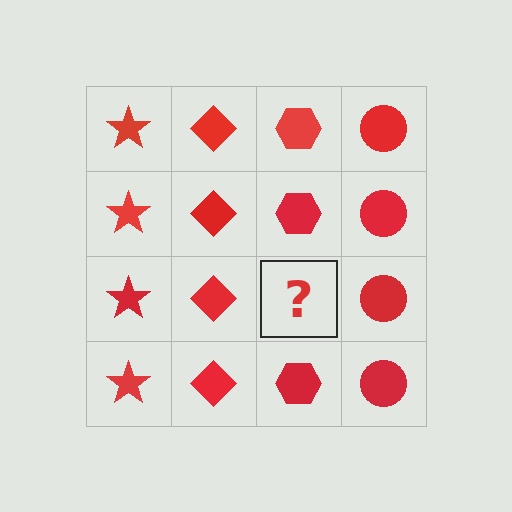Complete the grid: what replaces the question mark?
The question mark should be replaced with a red hexagon.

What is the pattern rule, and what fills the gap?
The rule is that each column has a consistent shape. The gap should be filled with a red hexagon.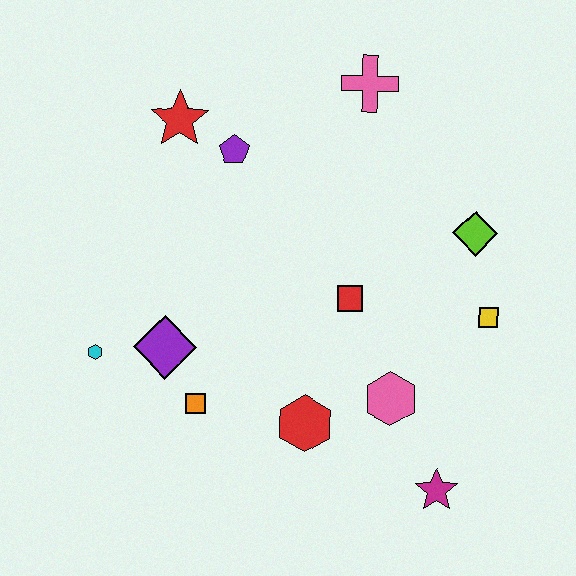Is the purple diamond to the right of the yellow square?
No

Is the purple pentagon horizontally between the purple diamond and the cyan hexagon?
No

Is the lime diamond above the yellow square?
Yes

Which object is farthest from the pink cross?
The magenta star is farthest from the pink cross.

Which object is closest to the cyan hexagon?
The purple diamond is closest to the cyan hexagon.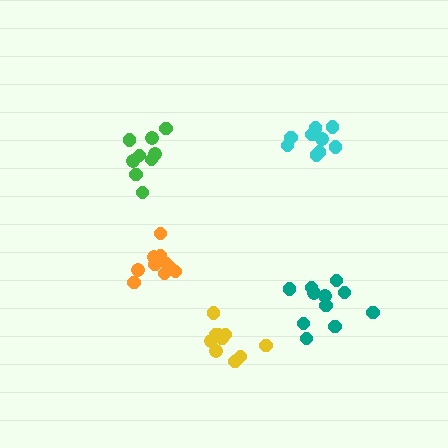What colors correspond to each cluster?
The clusters are colored: cyan, orange, teal, green, yellow.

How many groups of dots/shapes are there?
There are 5 groups.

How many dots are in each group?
Group 1: 9 dots, Group 2: 10 dots, Group 3: 11 dots, Group 4: 10 dots, Group 5: 10 dots (50 total).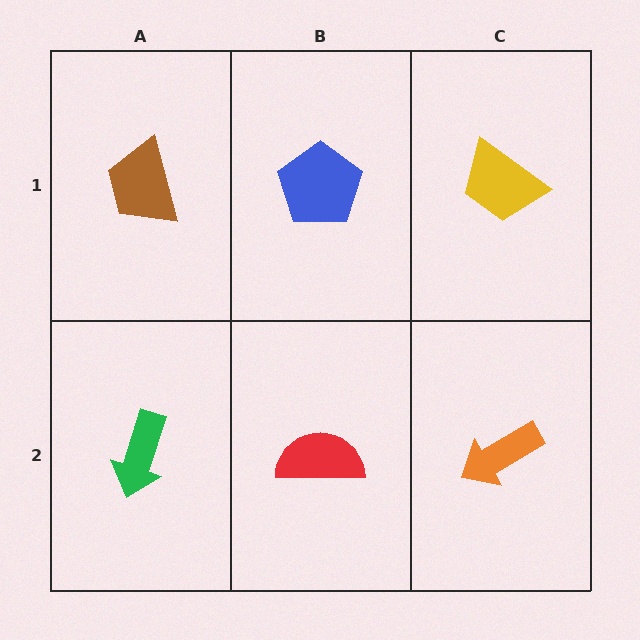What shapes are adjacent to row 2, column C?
A yellow trapezoid (row 1, column C), a red semicircle (row 2, column B).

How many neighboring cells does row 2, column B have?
3.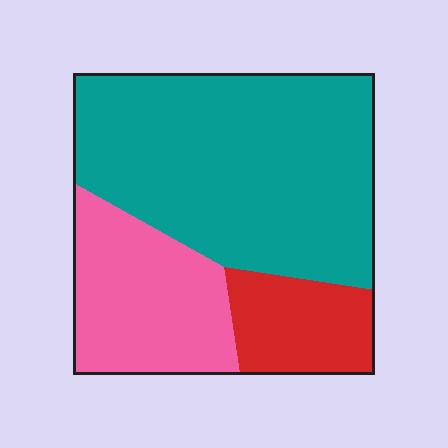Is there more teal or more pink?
Teal.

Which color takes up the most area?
Teal, at roughly 60%.